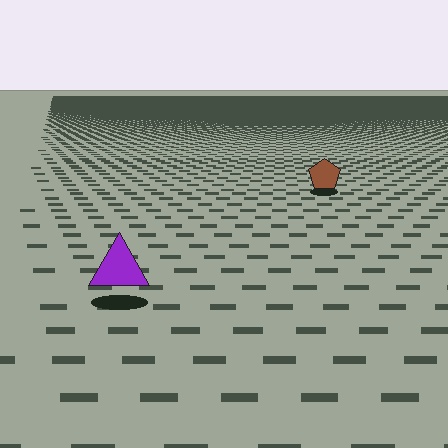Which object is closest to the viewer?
The purple triangle is closest. The texture marks near it are larger and more spread out.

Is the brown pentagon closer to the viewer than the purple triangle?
No. The purple triangle is closer — you can tell from the texture gradient: the ground texture is coarser near it.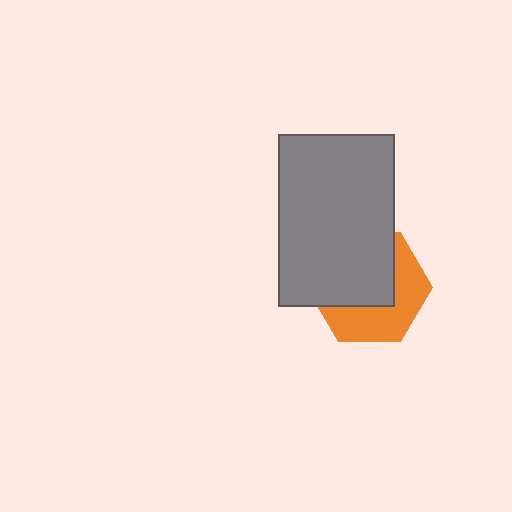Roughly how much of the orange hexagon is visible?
A small part of it is visible (roughly 45%).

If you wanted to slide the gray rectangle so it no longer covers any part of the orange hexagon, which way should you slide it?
Slide it toward the upper-left — that is the most direct way to separate the two shapes.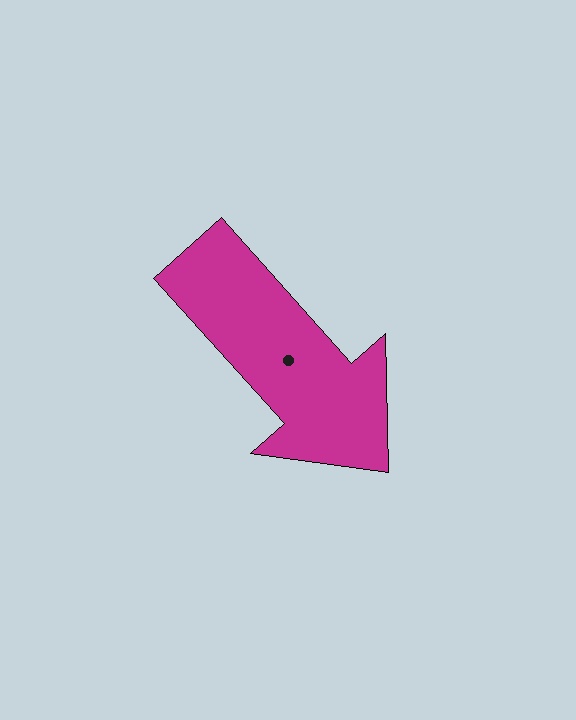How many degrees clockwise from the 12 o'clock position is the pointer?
Approximately 138 degrees.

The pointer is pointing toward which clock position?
Roughly 5 o'clock.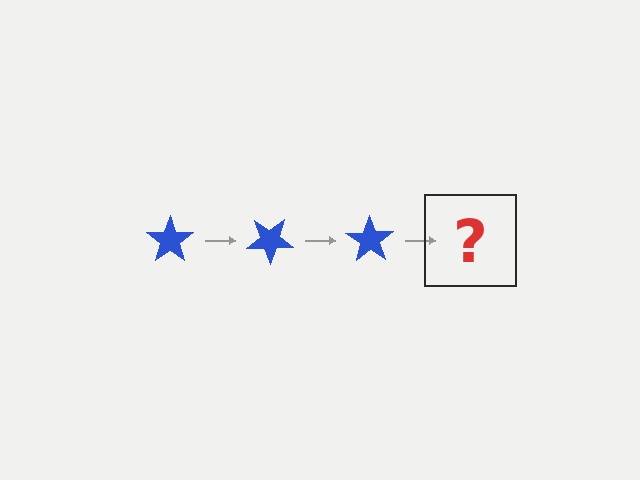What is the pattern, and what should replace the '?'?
The pattern is that the star rotates 35 degrees each step. The '?' should be a blue star rotated 105 degrees.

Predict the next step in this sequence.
The next step is a blue star rotated 105 degrees.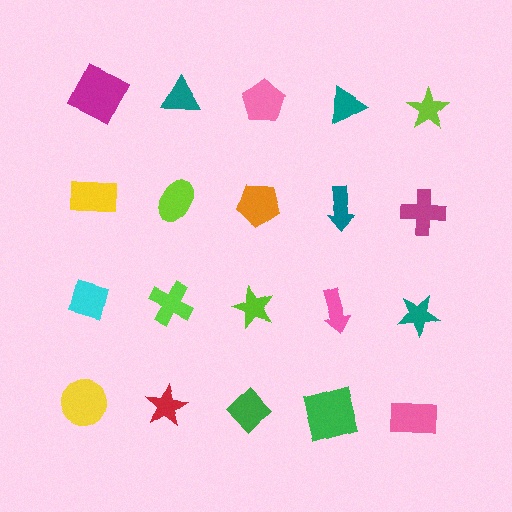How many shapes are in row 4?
5 shapes.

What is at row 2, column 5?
A magenta cross.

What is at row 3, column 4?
A pink arrow.